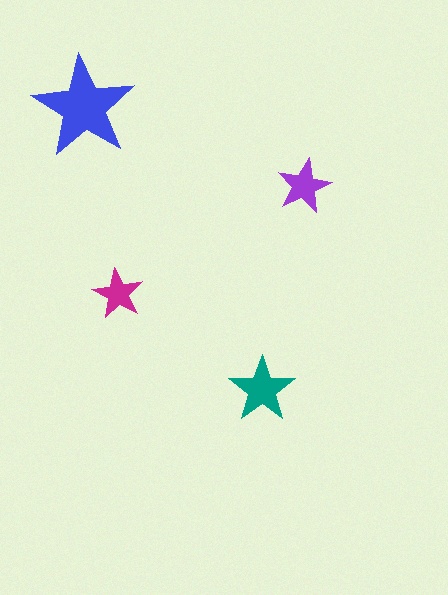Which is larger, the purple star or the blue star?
The blue one.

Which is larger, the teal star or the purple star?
The teal one.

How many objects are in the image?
There are 4 objects in the image.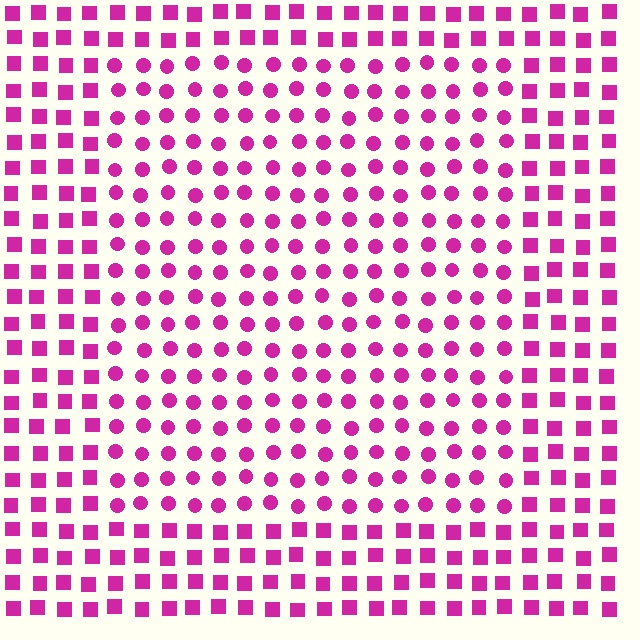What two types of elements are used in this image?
The image uses circles inside the rectangle region and squares outside it.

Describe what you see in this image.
The image is filled with small magenta elements arranged in a uniform grid. A rectangle-shaped region contains circles, while the surrounding area contains squares. The boundary is defined purely by the change in element shape.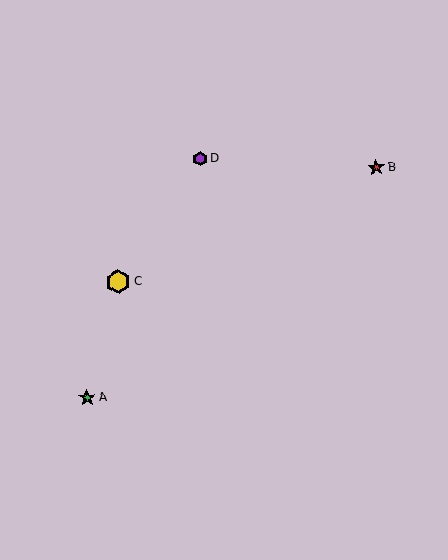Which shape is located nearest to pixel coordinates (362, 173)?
The red star (labeled B) at (376, 168) is nearest to that location.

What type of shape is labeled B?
Shape B is a red star.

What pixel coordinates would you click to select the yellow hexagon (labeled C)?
Click at (118, 282) to select the yellow hexagon C.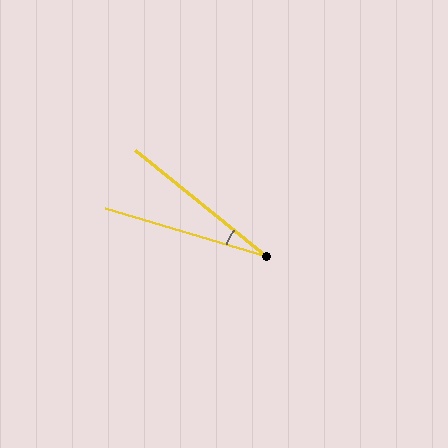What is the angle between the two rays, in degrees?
Approximately 22 degrees.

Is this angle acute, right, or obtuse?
It is acute.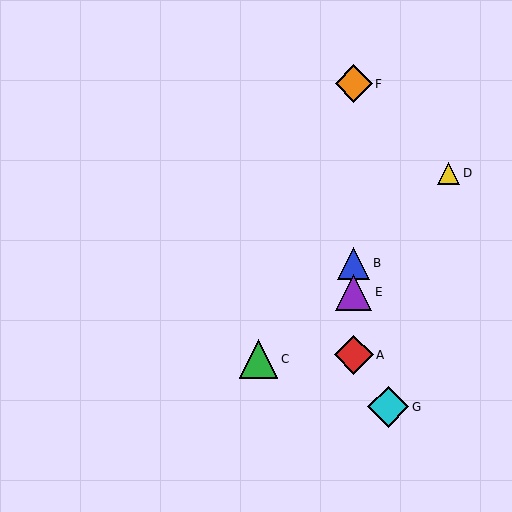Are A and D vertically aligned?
No, A is at x≈354 and D is at x≈449.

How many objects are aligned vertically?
4 objects (A, B, E, F) are aligned vertically.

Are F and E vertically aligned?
Yes, both are at x≈354.